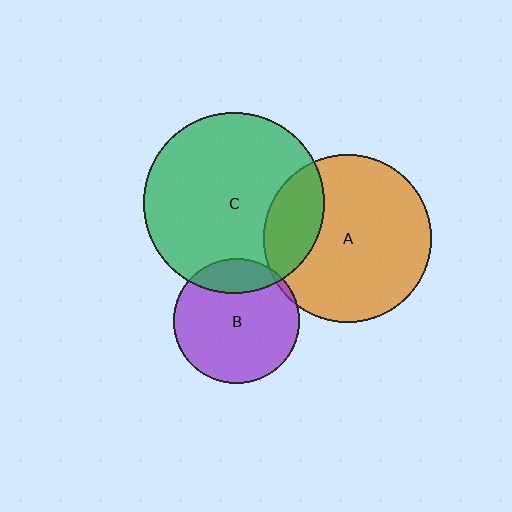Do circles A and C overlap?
Yes.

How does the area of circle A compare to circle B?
Approximately 1.8 times.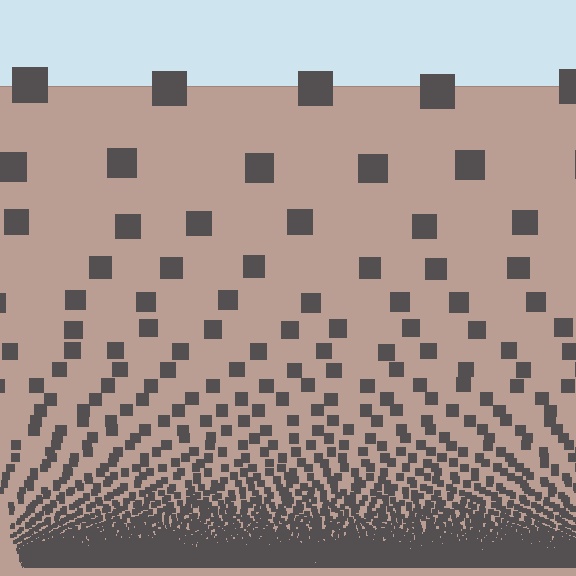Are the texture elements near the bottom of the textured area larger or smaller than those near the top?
Smaller. The gradient is inverted — elements near the bottom are smaller and denser.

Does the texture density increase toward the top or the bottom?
Density increases toward the bottom.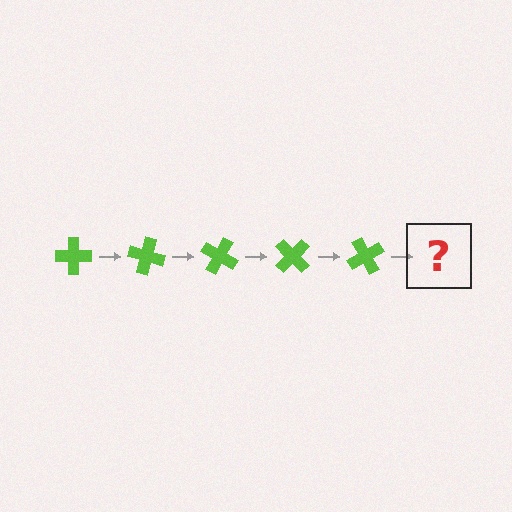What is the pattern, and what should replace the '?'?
The pattern is that the cross rotates 15 degrees each step. The '?' should be a lime cross rotated 75 degrees.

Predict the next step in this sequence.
The next step is a lime cross rotated 75 degrees.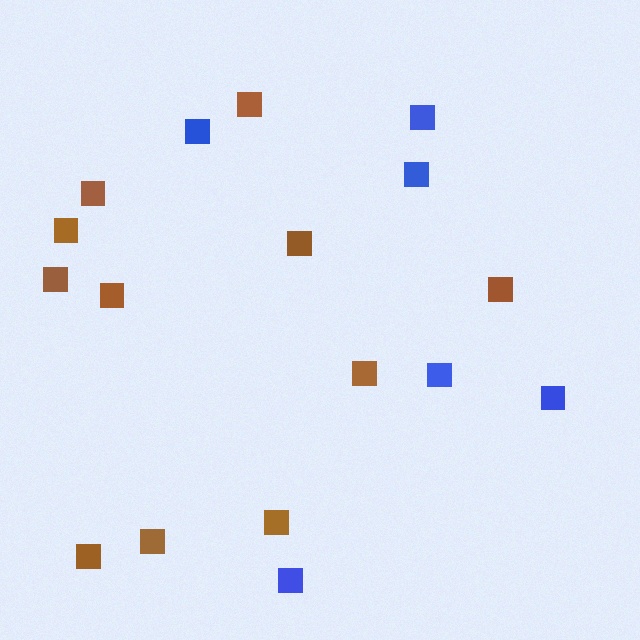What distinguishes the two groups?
There are 2 groups: one group of blue squares (6) and one group of brown squares (11).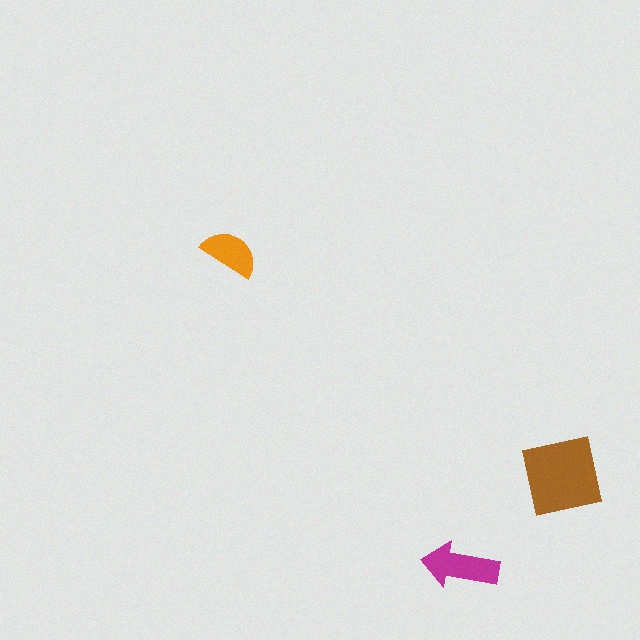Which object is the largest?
The brown square.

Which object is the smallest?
The orange semicircle.